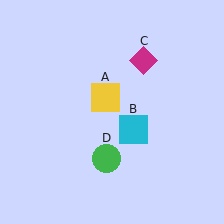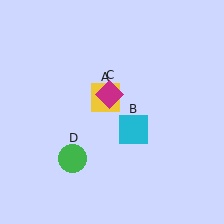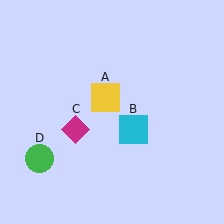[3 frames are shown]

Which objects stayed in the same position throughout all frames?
Yellow square (object A) and cyan square (object B) remained stationary.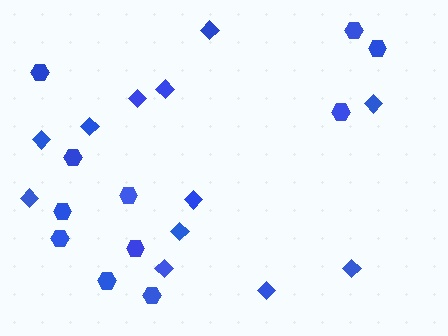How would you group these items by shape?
There are 2 groups: one group of diamonds (12) and one group of hexagons (11).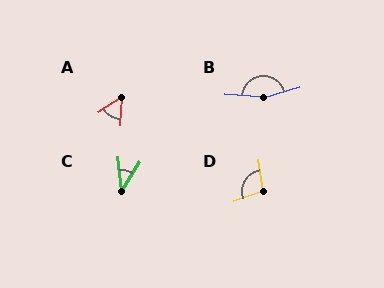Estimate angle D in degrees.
Approximately 100 degrees.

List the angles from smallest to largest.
C (37°), A (54°), D (100°), B (161°).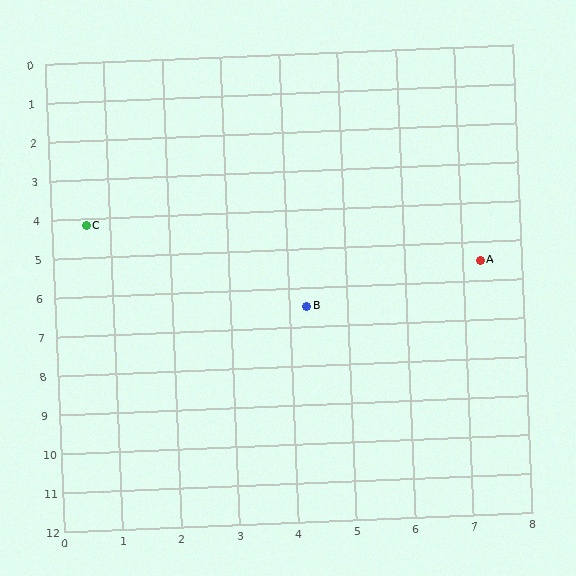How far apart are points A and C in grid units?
Points A and C are about 6.8 grid units apart.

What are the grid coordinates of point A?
Point A is at approximately (7.3, 5.5).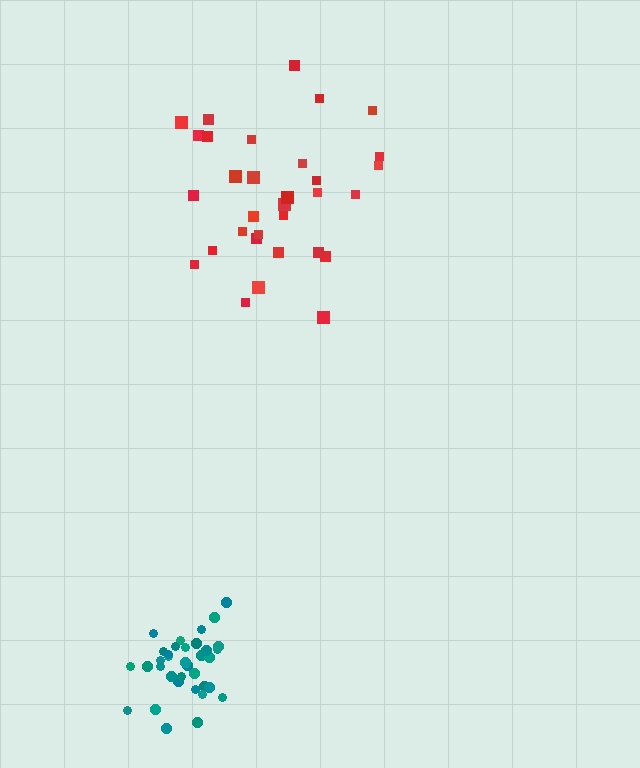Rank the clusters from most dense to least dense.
teal, red.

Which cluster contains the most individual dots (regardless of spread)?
Teal (35).